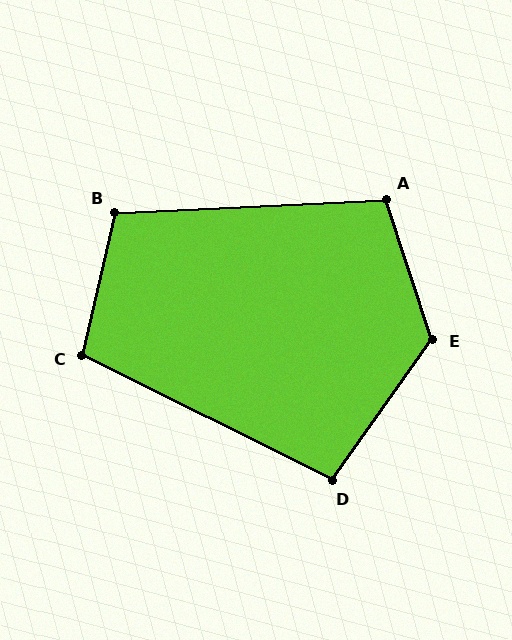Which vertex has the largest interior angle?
E, at approximately 126 degrees.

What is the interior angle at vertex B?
Approximately 106 degrees (obtuse).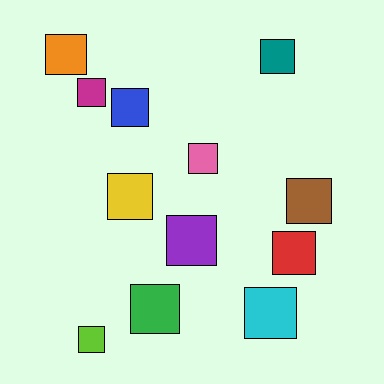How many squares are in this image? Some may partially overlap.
There are 12 squares.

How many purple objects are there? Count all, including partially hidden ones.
There is 1 purple object.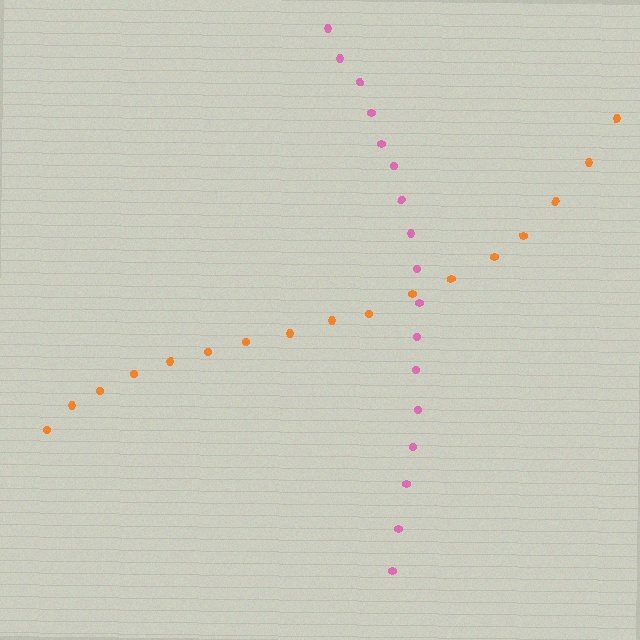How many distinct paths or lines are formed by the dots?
There are 2 distinct paths.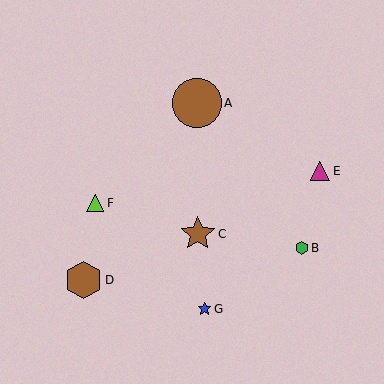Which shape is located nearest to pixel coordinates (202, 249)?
The brown star (labeled C) at (198, 234) is nearest to that location.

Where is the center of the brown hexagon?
The center of the brown hexagon is at (83, 280).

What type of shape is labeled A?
Shape A is a brown circle.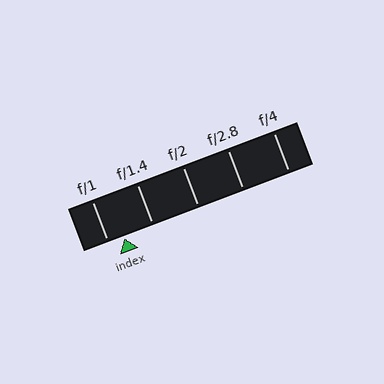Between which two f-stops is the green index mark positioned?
The index mark is between f/1 and f/1.4.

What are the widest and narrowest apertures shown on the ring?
The widest aperture shown is f/1 and the narrowest is f/4.